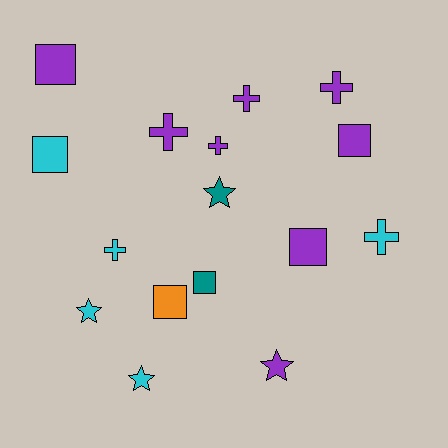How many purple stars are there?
There is 1 purple star.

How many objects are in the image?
There are 16 objects.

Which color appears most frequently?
Purple, with 8 objects.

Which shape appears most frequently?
Square, with 6 objects.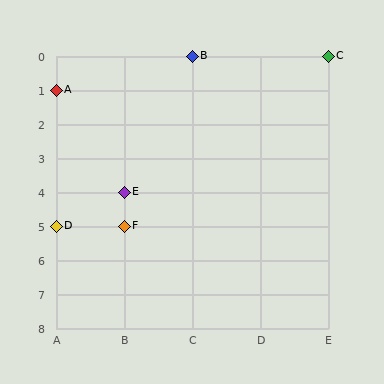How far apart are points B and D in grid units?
Points B and D are 2 columns and 5 rows apart (about 5.4 grid units diagonally).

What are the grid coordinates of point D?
Point D is at grid coordinates (A, 5).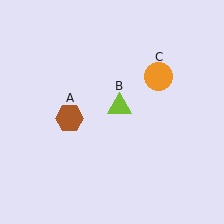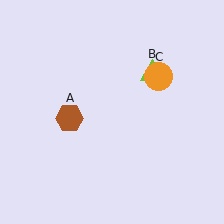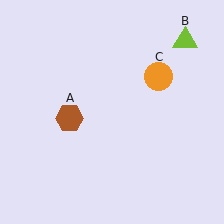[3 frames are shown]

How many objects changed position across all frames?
1 object changed position: lime triangle (object B).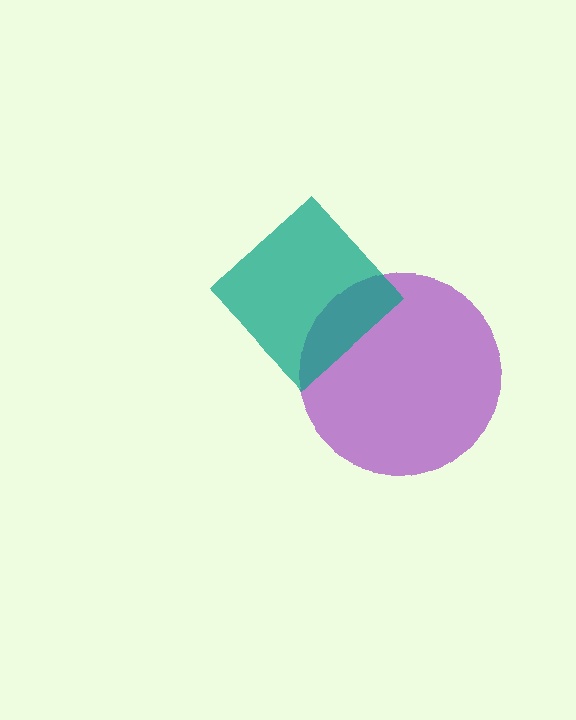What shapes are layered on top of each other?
The layered shapes are: a purple circle, a teal diamond.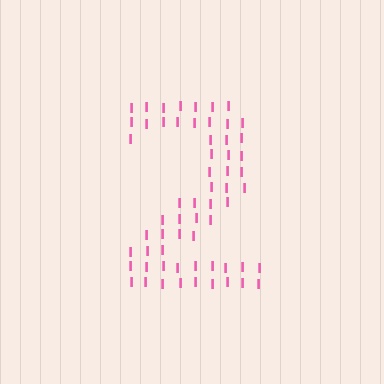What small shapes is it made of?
It is made of small letter I's.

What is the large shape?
The large shape is the digit 2.